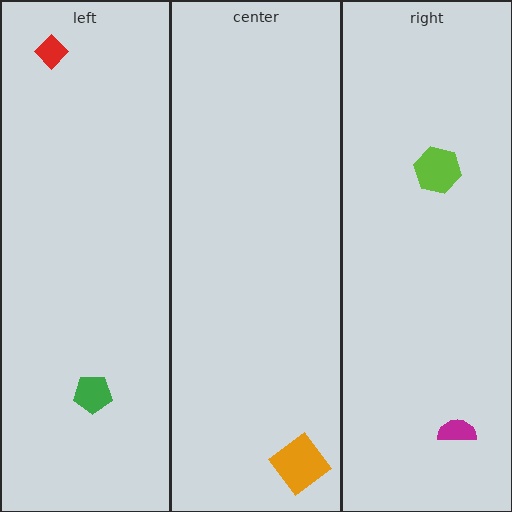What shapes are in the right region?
The magenta semicircle, the lime hexagon.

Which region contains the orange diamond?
The center region.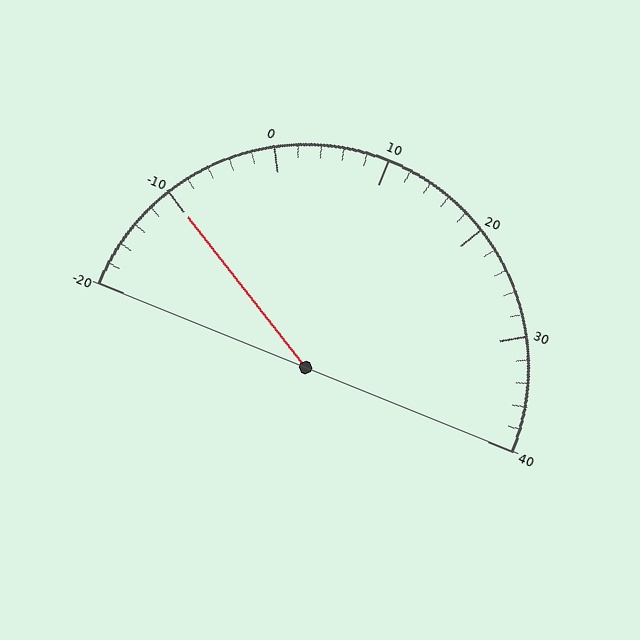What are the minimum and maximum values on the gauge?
The gauge ranges from -20 to 40.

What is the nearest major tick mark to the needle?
The nearest major tick mark is -10.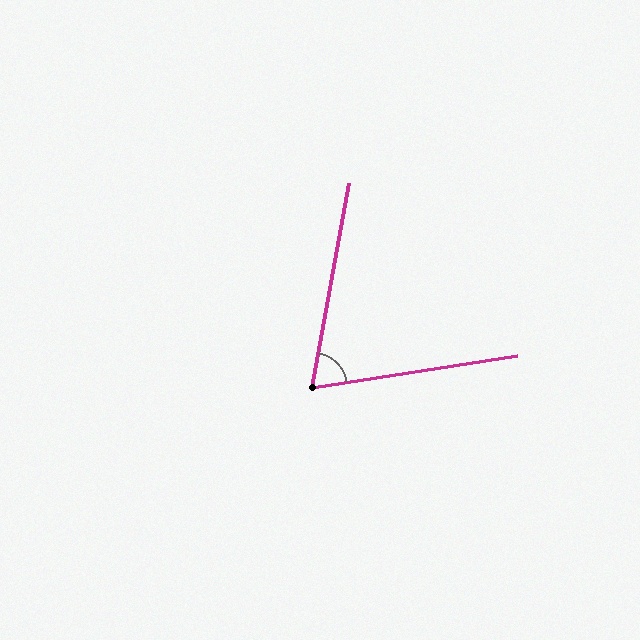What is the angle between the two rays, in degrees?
Approximately 71 degrees.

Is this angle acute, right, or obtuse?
It is acute.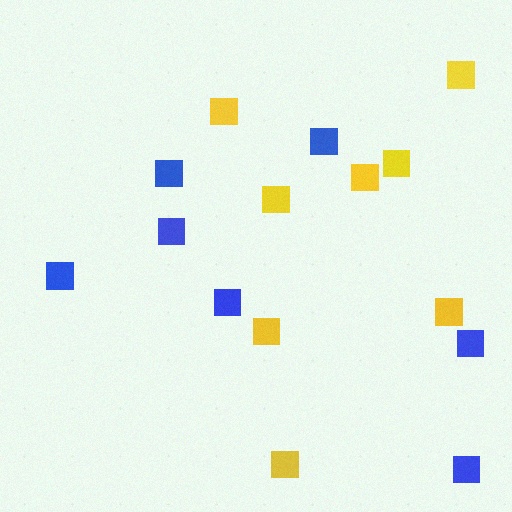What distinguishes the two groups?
There are 2 groups: one group of blue squares (7) and one group of yellow squares (8).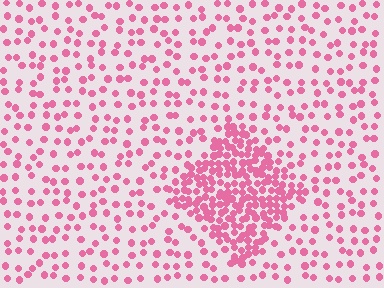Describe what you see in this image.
The image contains small pink elements arranged at two different densities. A diamond-shaped region is visible where the elements are more densely packed than the surrounding area.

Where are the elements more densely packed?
The elements are more densely packed inside the diamond boundary.